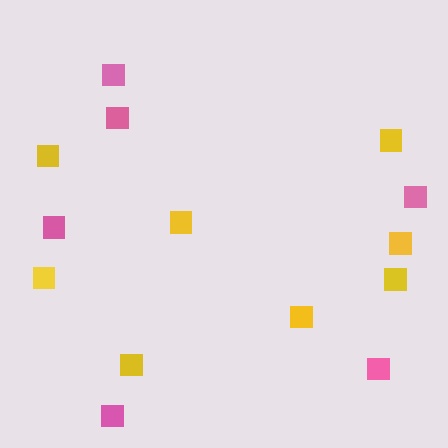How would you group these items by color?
There are 2 groups: one group of yellow squares (8) and one group of pink squares (6).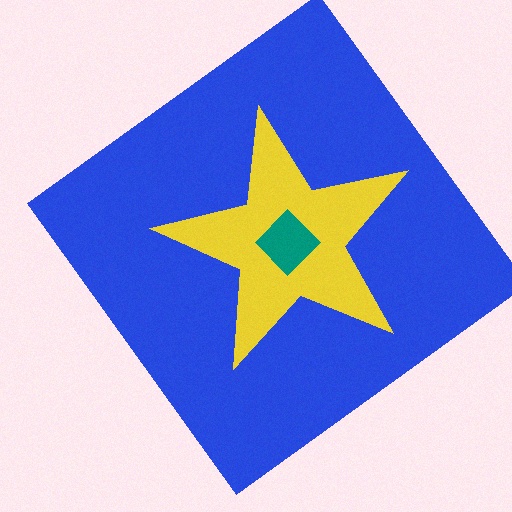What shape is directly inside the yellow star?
The teal diamond.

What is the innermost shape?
The teal diamond.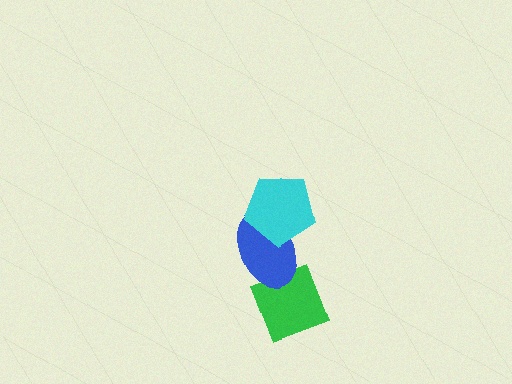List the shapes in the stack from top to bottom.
From top to bottom: the cyan pentagon, the blue ellipse, the green diamond.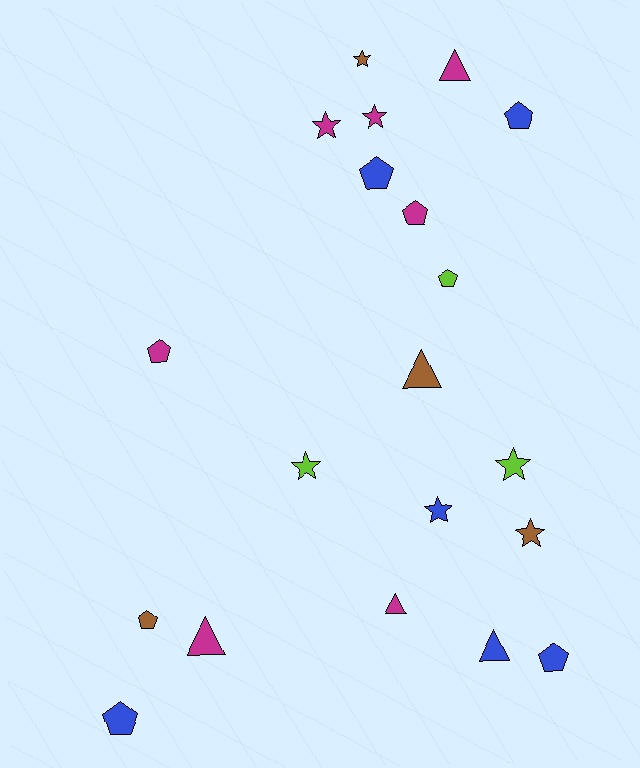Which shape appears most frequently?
Pentagon, with 8 objects.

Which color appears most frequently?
Magenta, with 7 objects.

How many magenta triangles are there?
There are 3 magenta triangles.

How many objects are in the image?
There are 20 objects.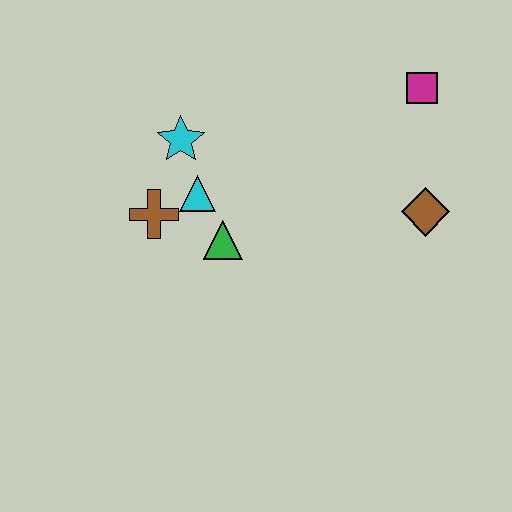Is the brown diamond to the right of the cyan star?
Yes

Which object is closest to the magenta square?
The brown diamond is closest to the magenta square.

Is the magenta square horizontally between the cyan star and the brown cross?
No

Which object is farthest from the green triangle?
The magenta square is farthest from the green triangle.